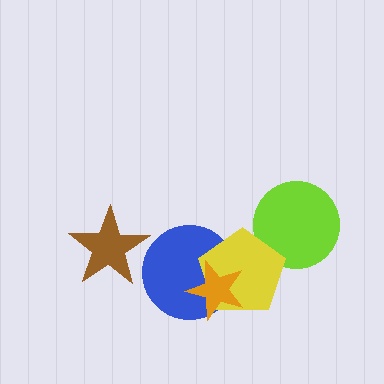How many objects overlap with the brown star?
0 objects overlap with the brown star.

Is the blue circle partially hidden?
Yes, it is partially covered by another shape.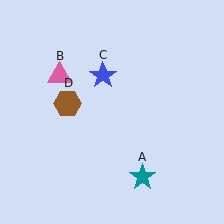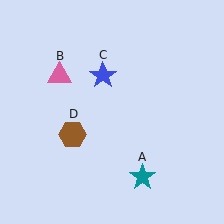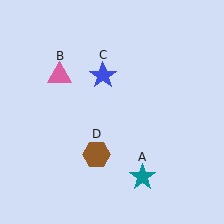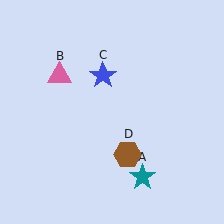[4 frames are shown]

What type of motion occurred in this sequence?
The brown hexagon (object D) rotated counterclockwise around the center of the scene.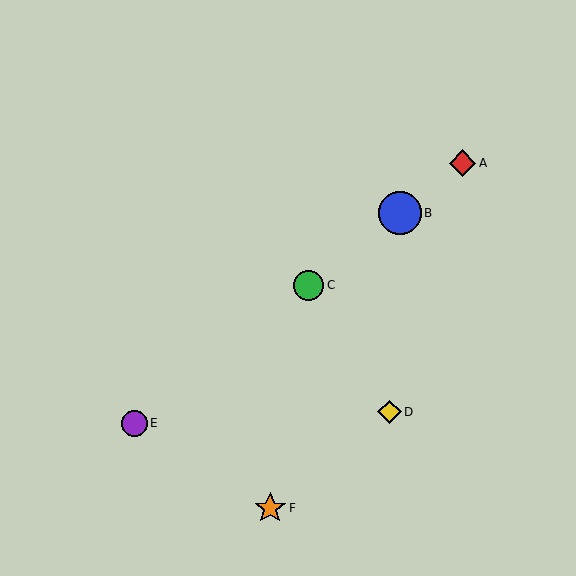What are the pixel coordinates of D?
Object D is at (389, 412).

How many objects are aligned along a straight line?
4 objects (A, B, C, E) are aligned along a straight line.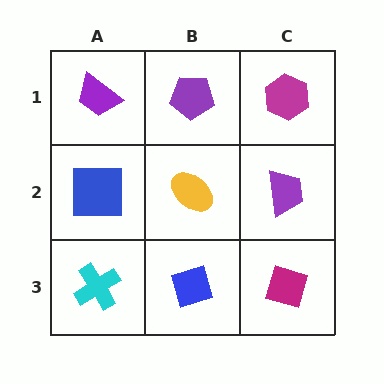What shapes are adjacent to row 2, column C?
A magenta hexagon (row 1, column C), a magenta diamond (row 3, column C), a yellow ellipse (row 2, column B).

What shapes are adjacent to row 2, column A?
A purple trapezoid (row 1, column A), a cyan cross (row 3, column A), a yellow ellipse (row 2, column B).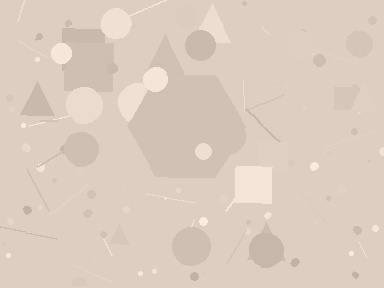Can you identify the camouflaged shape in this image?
The camouflaged shape is a hexagon.